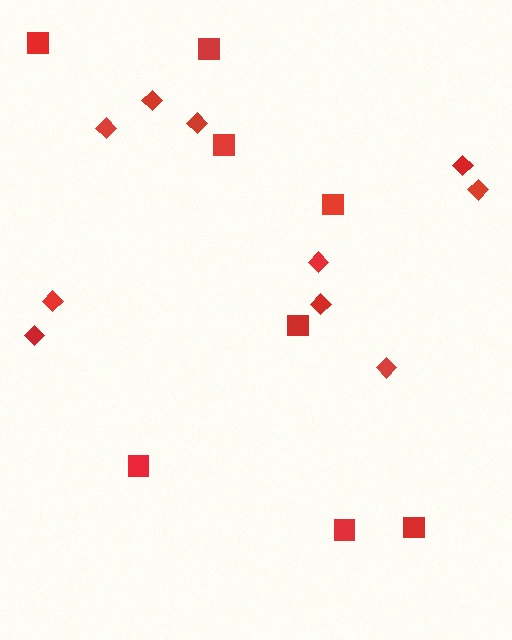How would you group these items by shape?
There are 2 groups: one group of diamonds (10) and one group of squares (8).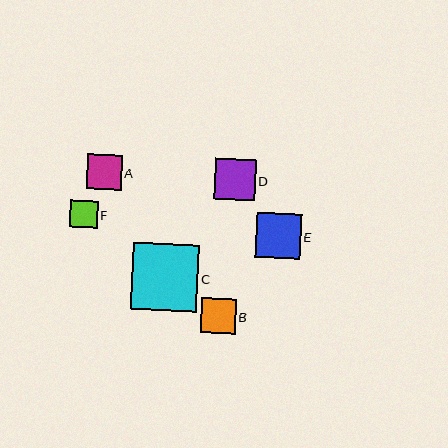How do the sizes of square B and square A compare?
Square B and square A are approximately the same size.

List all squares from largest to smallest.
From largest to smallest: C, E, D, B, A, F.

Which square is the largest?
Square C is the largest with a size of approximately 66 pixels.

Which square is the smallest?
Square F is the smallest with a size of approximately 28 pixels.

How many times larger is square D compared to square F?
Square D is approximately 1.5 times the size of square F.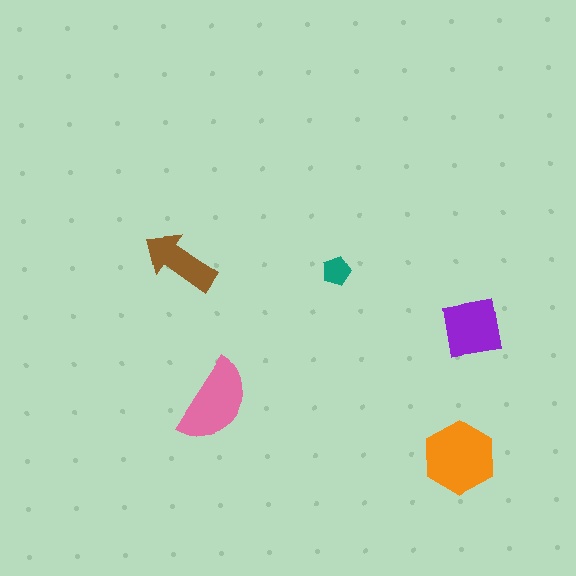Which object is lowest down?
The orange hexagon is bottommost.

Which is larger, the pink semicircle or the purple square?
The pink semicircle.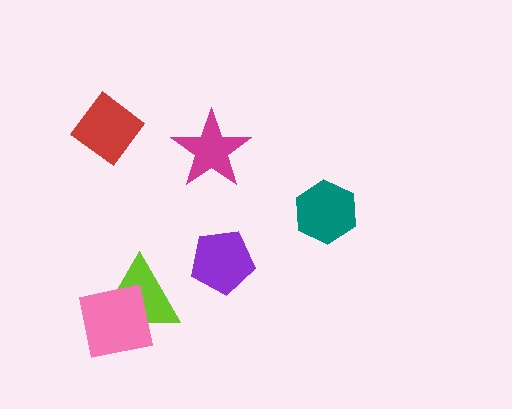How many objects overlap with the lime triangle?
1 object overlaps with the lime triangle.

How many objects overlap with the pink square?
1 object overlaps with the pink square.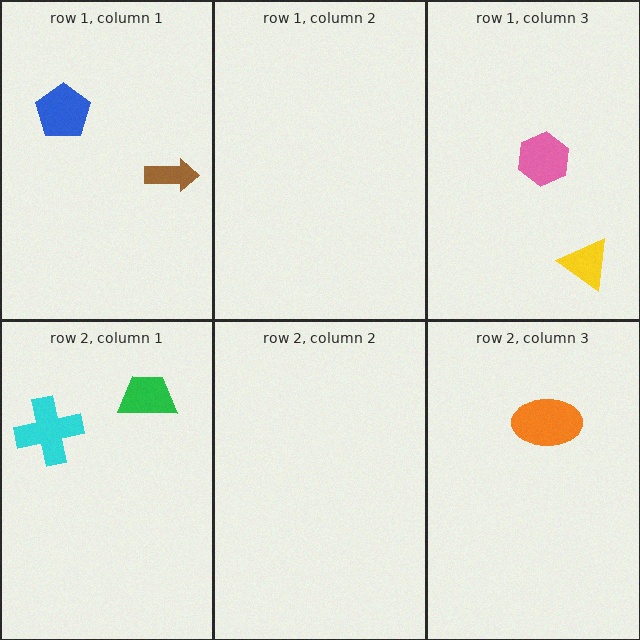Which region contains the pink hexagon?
The row 1, column 3 region.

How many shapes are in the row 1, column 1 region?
2.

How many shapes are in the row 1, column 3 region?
2.